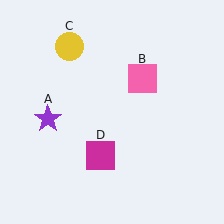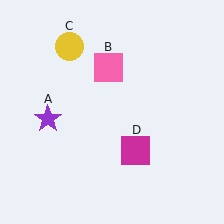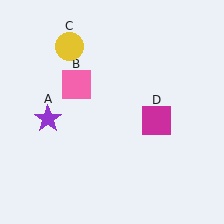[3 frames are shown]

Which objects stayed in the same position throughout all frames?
Purple star (object A) and yellow circle (object C) remained stationary.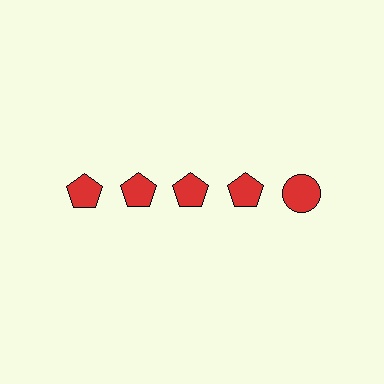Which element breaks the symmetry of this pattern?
The red circle in the top row, rightmost column breaks the symmetry. All other shapes are red pentagons.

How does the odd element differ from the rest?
It has a different shape: circle instead of pentagon.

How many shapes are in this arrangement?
There are 5 shapes arranged in a grid pattern.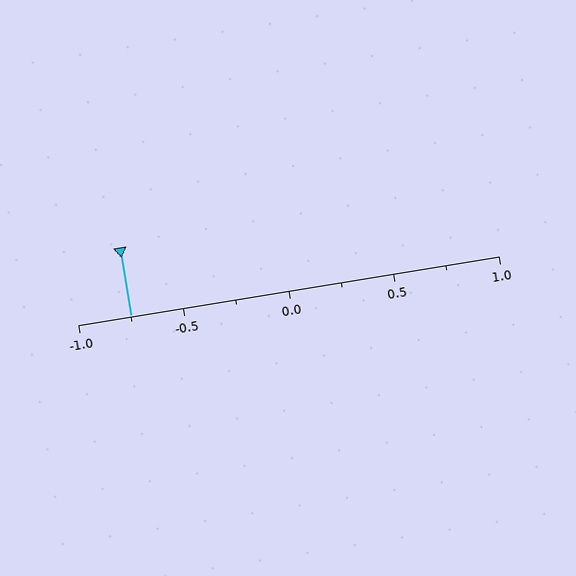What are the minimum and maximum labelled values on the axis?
The axis runs from -1.0 to 1.0.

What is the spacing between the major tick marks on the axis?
The major ticks are spaced 0.5 apart.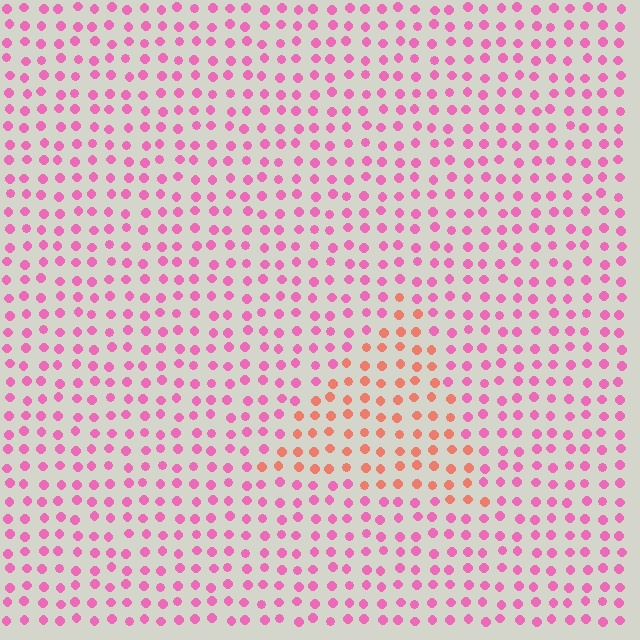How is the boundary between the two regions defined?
The boundary is defined purely by a slight shift in hue (about 44 degrees). Spacing, size, and orientation are identical on both sides.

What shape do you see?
I see a triangle.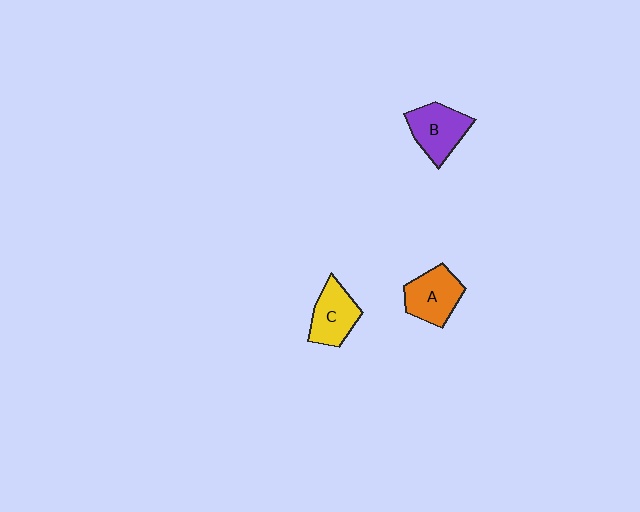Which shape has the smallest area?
Shape C (yellow).